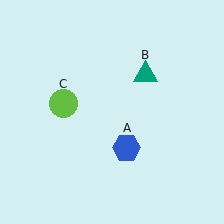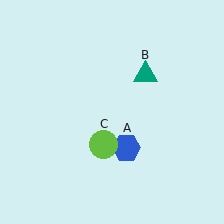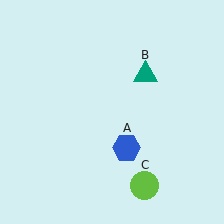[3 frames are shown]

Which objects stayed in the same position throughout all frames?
Blue hexagon (object A) and teal triangle (object B) remained stationary.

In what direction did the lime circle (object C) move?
The lime circle (object C) moved down and to the right.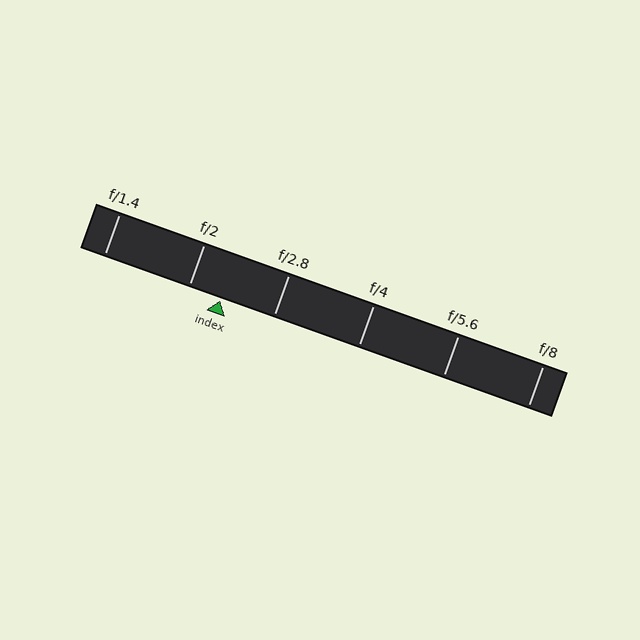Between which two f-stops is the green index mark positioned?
The index mark is between f/2 and f/2.8.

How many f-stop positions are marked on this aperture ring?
There are 6 f-stop positions marked.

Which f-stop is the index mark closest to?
The index mark is closest to f/2.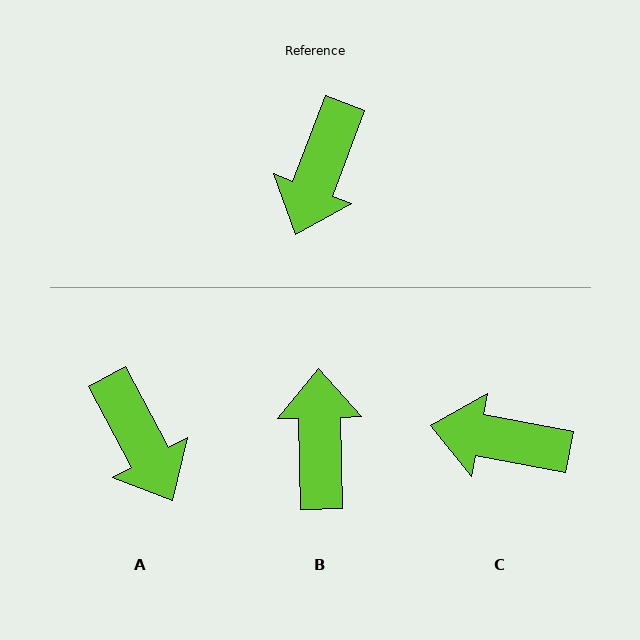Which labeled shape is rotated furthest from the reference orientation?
B, about 158 degrees away.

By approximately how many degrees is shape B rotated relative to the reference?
Approximately 158 degrees clockwise.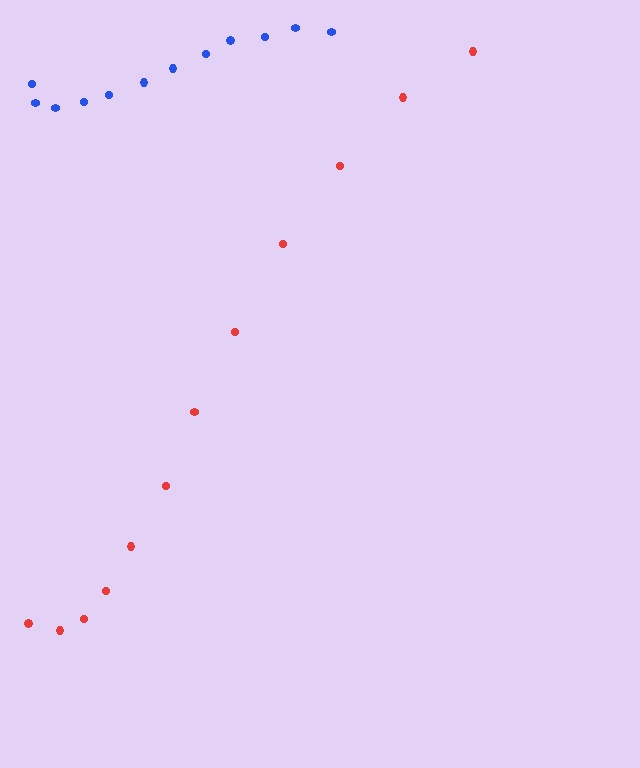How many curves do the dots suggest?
There are 2 distinct paths.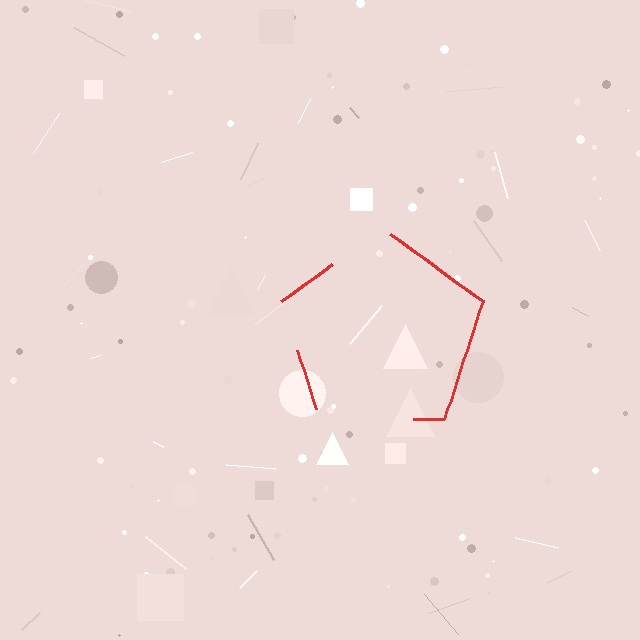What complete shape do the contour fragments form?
The contour fragments form a pentagon.